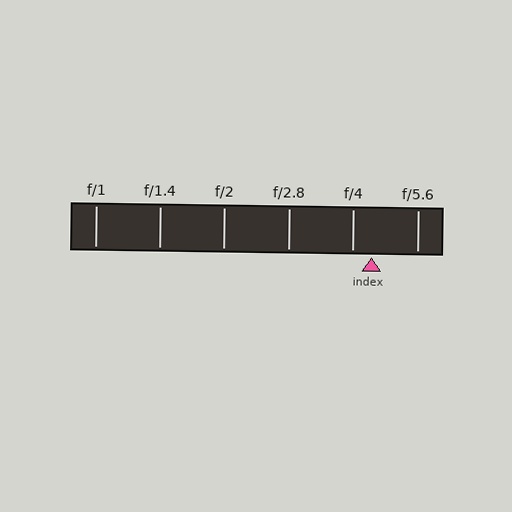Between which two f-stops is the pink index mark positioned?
The index mark is between f/4 and f/5.6.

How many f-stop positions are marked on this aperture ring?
There are 6 f-stop positions marked.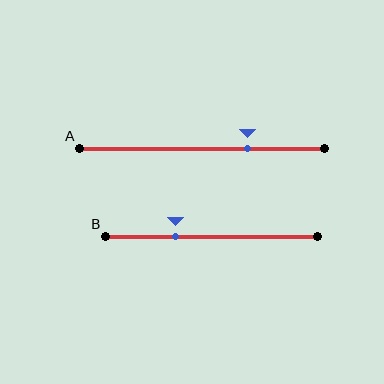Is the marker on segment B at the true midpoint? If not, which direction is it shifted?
No, the marker on segment B is shifted to the left by about 17% of the segment length.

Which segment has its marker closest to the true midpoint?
Segment B has its marker closest to the true midpoint.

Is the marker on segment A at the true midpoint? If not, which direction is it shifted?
No, the marker on segment A is shifted to the right by about 19% of the segment length.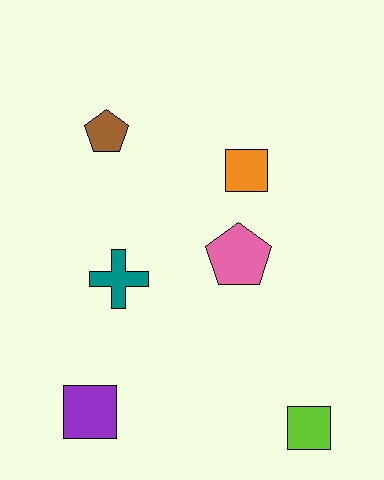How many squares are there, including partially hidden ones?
There are 3 squares.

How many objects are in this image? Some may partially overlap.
There are 6 objects.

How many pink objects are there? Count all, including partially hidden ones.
There is 1 pink object.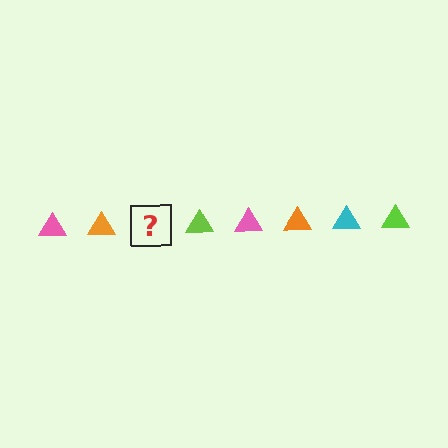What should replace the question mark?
The question mark should be replaced with a cyan triangle.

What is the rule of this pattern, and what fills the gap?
The rule is that the pattern cycles through pink, orange, cyan, lime triangles. The gap should be filled with a cyan triangle.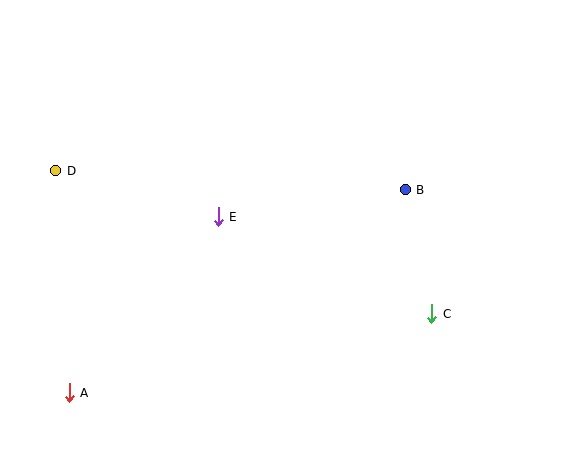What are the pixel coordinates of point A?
Point A is at (69, 393).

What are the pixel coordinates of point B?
Point B is at (405, 190).